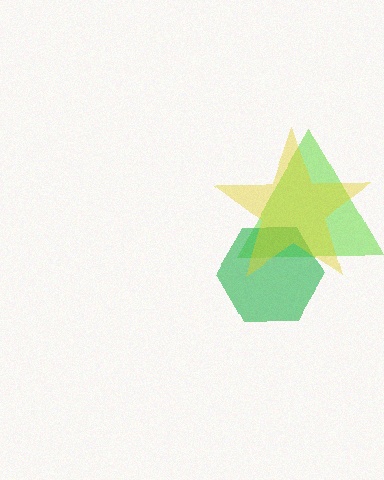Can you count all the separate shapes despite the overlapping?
Yes, there are 3 separate shapes.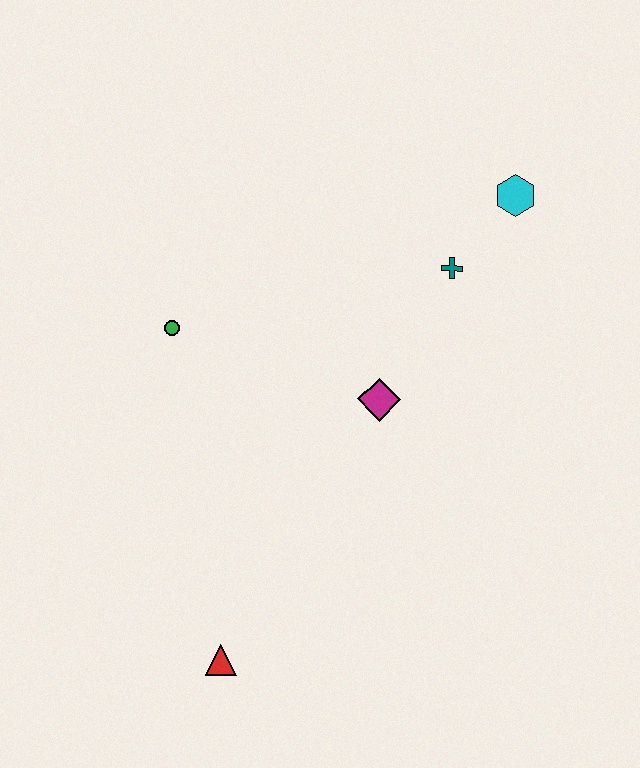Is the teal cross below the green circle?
No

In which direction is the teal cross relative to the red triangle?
The teal cross is above the red triangle.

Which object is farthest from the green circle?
The cyan hexagon is farthest from the green circle.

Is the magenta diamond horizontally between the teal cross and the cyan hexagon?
No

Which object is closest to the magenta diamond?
The teal cross is closest to the magenta diamond.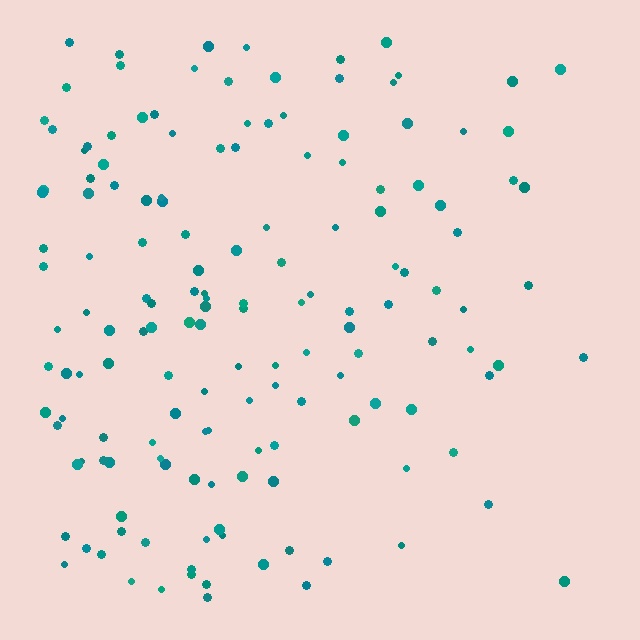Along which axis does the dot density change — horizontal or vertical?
Horizontal.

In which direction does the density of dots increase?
From right to left, with the left side densest.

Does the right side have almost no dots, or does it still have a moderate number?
Still a moderate number, just noticeably fewer than the left.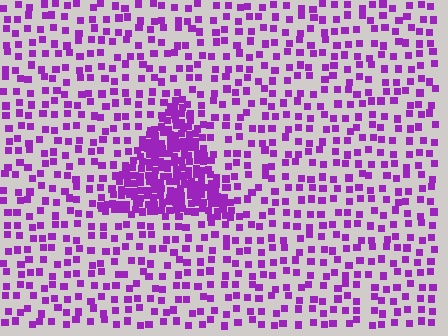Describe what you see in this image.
The image contains small purple elements arranged at two different densities. A triangle-shaped region is visible where the elements are more densely packed than the surrounding area.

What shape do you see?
I see a triangle.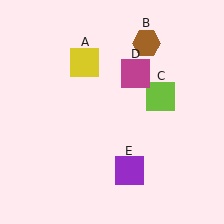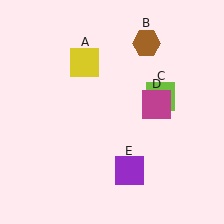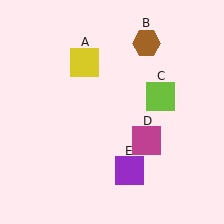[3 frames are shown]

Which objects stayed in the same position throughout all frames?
Yellow square (object A) and brown hexagon (object B) and lime square (object C) and purple square (object E) remained stationary.